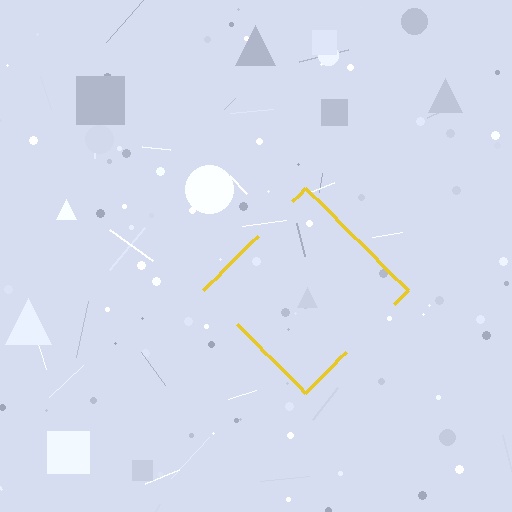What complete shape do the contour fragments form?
The contour fragments form a diamond.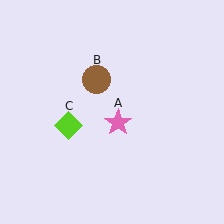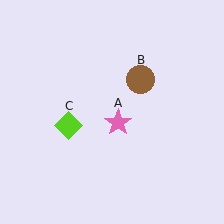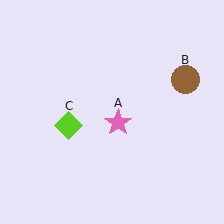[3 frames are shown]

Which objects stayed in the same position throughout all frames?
Pink star (object A) and lime diamond (object C) remained stationary.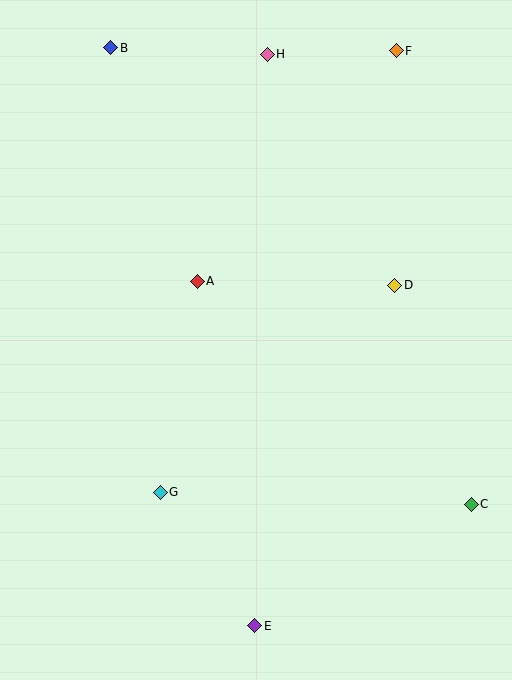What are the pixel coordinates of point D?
Point D is at (395, 285).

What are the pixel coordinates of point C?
Point C is at (471, 504).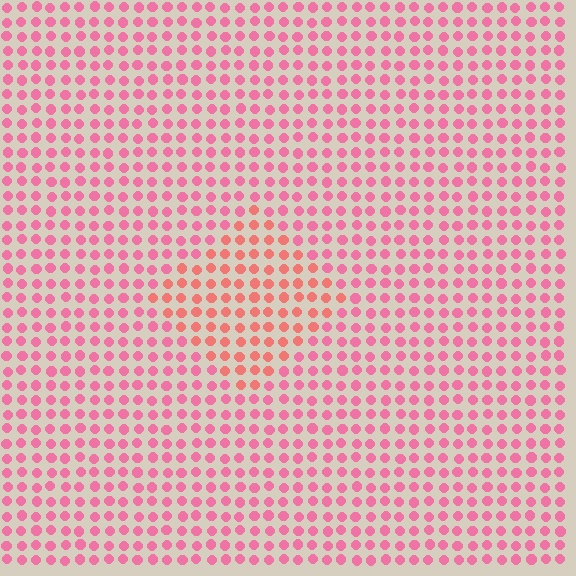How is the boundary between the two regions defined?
The boundary is defined purely by a slight shift in hue (about 27 degrees). Spacing, size, and orientation are identical on both sides.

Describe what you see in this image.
The image is filled with small pink elements in a uniform arrangement. A diamond-shaped region is visible where the elements are tinted to a slightly different hue, forming a subtle color boundary.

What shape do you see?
I see a diamond.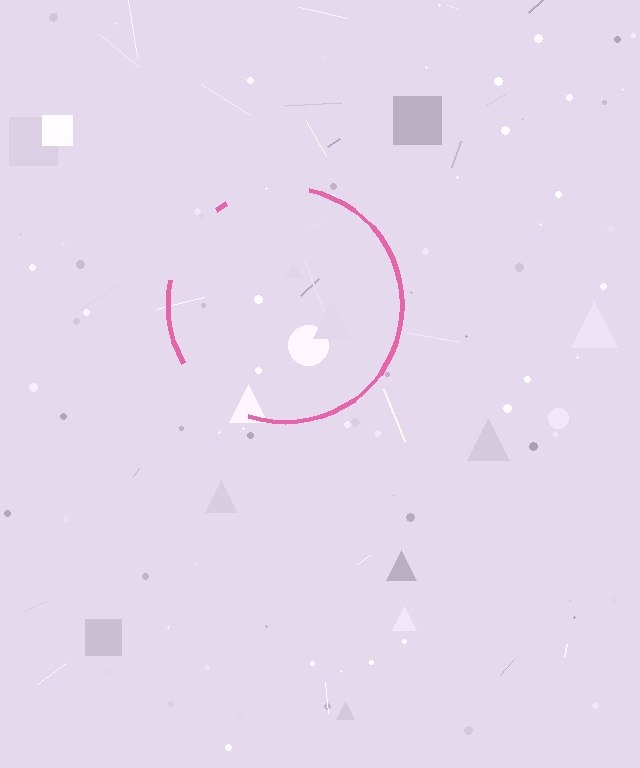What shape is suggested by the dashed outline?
The dashed outline suggests a circle.